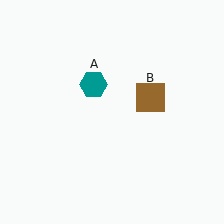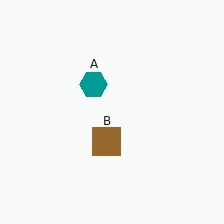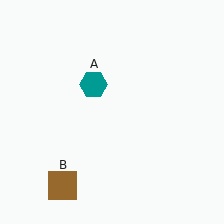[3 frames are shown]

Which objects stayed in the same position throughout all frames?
Teal hexagon (object A) remained stationary.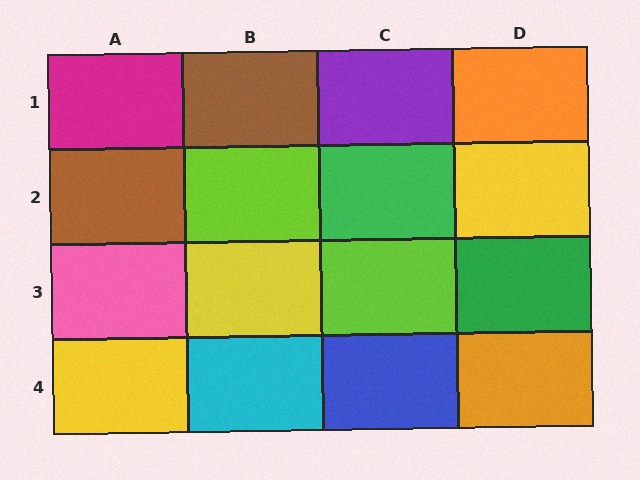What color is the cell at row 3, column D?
Green.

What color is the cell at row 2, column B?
Lime.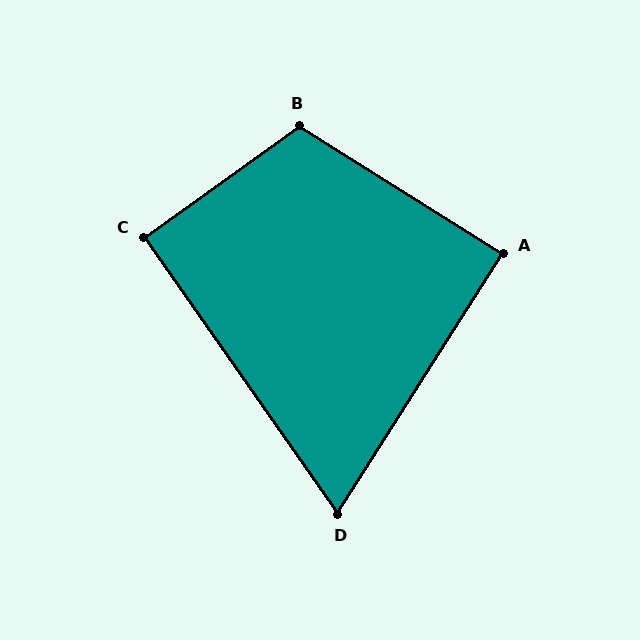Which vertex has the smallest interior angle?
D, at approximately 68 degrees.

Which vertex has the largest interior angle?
B, at approximately 112 degrees.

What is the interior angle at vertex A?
Approximately 90 degrees (approximately right).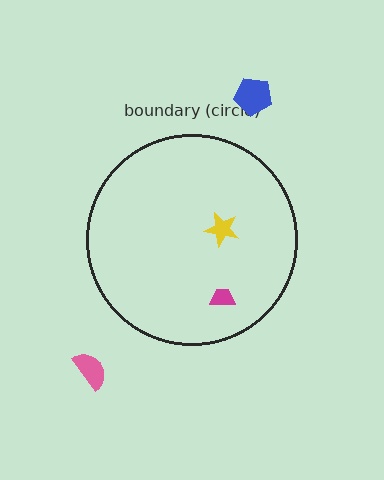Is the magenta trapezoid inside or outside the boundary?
Inside.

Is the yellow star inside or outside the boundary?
Inside.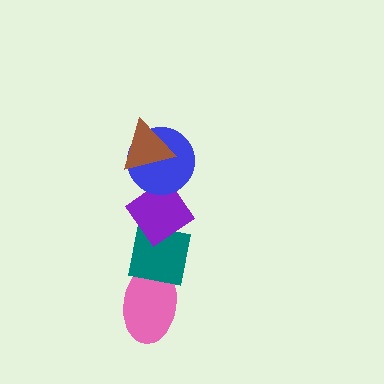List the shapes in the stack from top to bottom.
From top to bottom: the brown triangle, the blue circle, the purple diamond, the teal square, the pink ellipse.